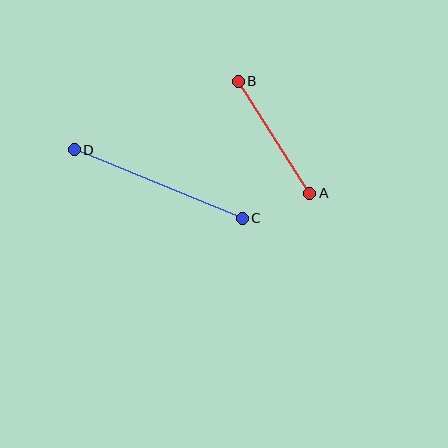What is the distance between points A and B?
The distance is approximately 133 pixels.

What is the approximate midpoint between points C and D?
The midpoint is at approximately (158, 184) pixels.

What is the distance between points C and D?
The distance is approximately 182 pixels.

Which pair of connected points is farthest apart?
Points C and D are farthest apart.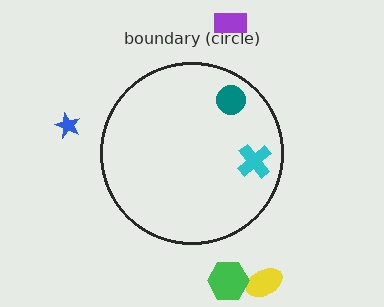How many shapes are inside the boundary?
2 inside, 4 outside.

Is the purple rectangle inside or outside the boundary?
Outside.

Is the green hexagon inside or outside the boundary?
Outside.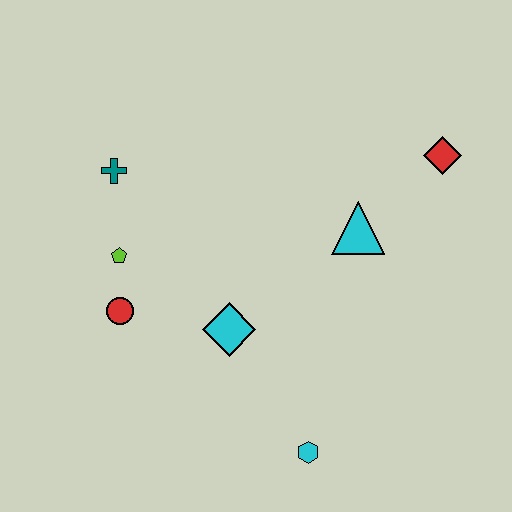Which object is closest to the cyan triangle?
The red diamond is closest to the cyan triangle.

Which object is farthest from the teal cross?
The cyan hexagon is farthest from the teal cross.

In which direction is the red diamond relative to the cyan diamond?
The red diamond is to the right of the cyan diamond.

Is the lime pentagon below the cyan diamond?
No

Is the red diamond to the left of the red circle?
No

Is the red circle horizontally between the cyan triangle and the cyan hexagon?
No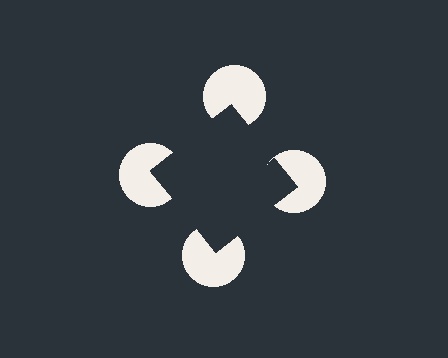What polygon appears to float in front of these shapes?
An illusory square — its edges are inferred from the aligned wedge cuts in the pac-man discs, not physically drawn.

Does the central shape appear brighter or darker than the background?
It typically appears slightly darker than the background, even though no actual brightness change is drawn.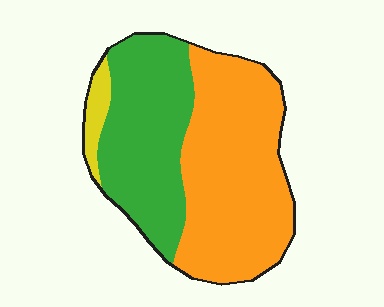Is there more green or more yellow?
Green.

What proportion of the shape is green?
Green covers roughly 40% of the shape.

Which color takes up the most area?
Orange, at roughly 55%.